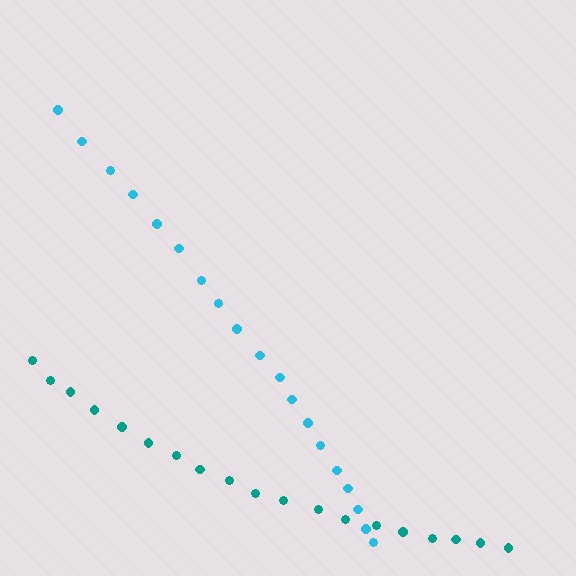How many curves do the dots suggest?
There are 2 distinct paths.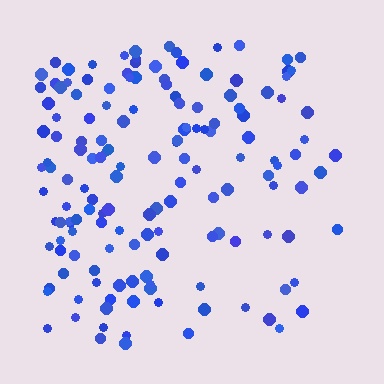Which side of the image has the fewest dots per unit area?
The right.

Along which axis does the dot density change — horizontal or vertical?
Horizontal.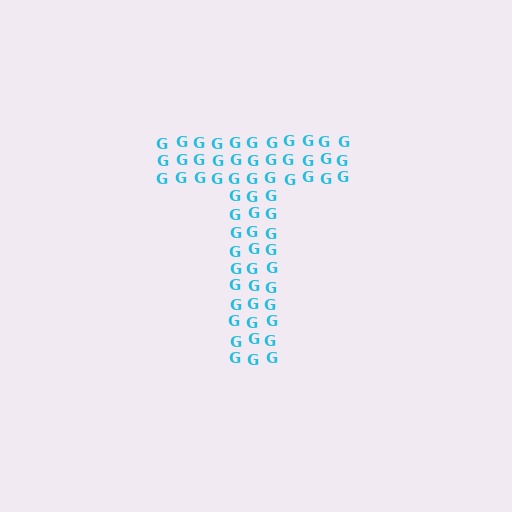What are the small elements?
The small elements are letter G's.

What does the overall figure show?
The overall figure shows the letter T.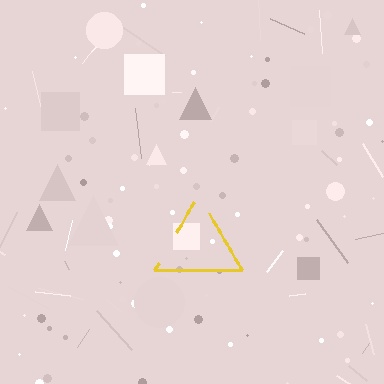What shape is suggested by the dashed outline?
The dashed outline suggests a triangle.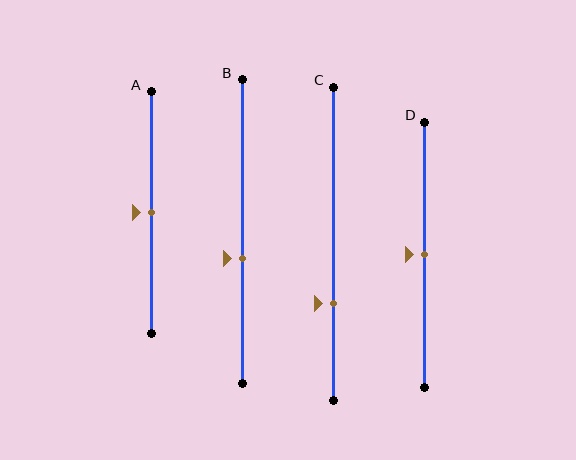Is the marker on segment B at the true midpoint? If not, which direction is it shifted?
No, the marker on segment B is shifted downward by about 9% of the segment length.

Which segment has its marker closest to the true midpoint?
Segment A has its marker closest to the true midpoint.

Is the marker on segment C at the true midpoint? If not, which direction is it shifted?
No, the marker on segment C is shifted downward by about 19% of the segment length.